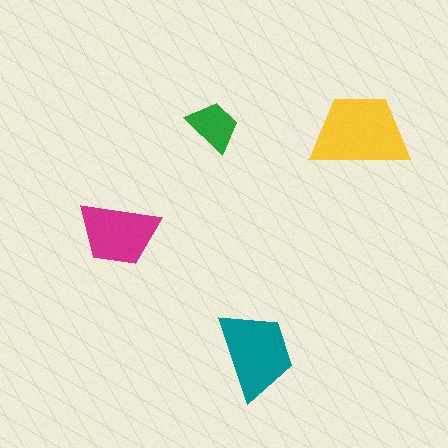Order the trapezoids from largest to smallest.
the yellow one, the teal one, the magenta one, the green one.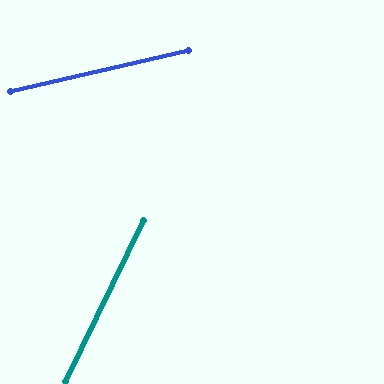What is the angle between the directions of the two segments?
Approximately 51 degrees.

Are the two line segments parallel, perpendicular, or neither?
Neither parallel nor perpendicular — they differ by about 51°.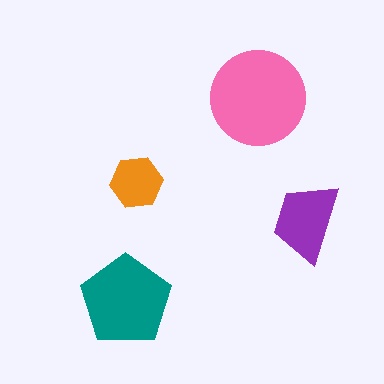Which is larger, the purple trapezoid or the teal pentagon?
The teal pentagon.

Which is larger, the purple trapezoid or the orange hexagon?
The purple trapezoid.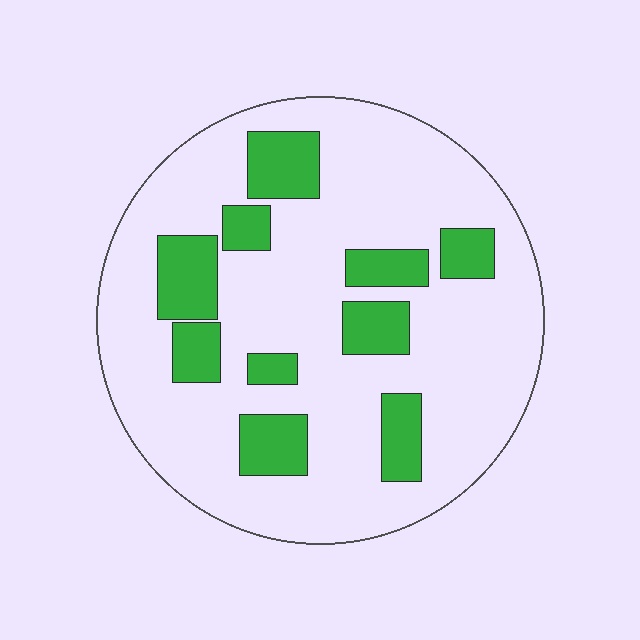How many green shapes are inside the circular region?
10.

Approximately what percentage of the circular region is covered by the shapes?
Approximately 20%.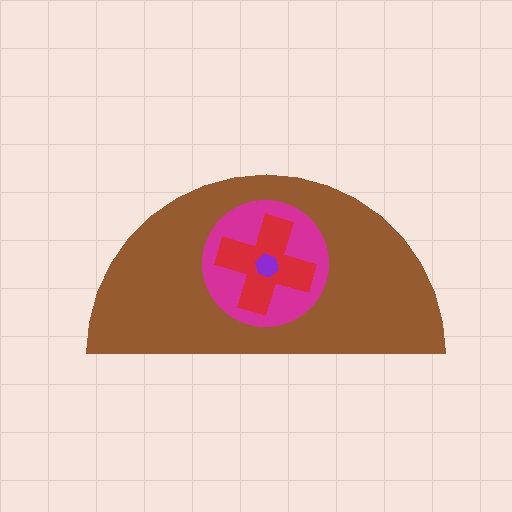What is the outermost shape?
The brown semicircle.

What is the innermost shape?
The purple hexagon.